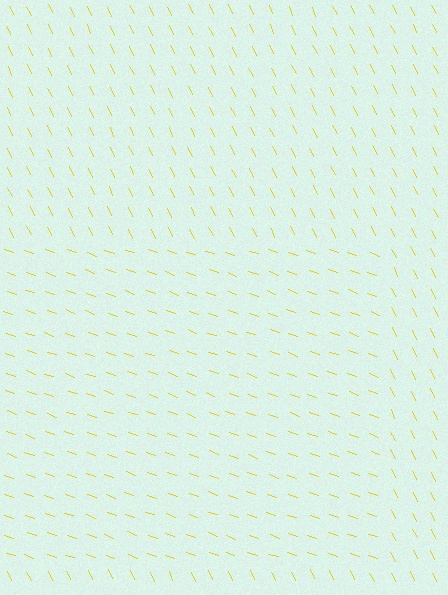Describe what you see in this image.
The image is filled with small yellow line segments. A rectangle region in the image has lines oriented differently from the surrounding lines, creating a visible texture boundary.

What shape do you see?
I see a rectangle.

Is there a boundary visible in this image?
Yes, there is a texture boundary formed by a change in line orientation.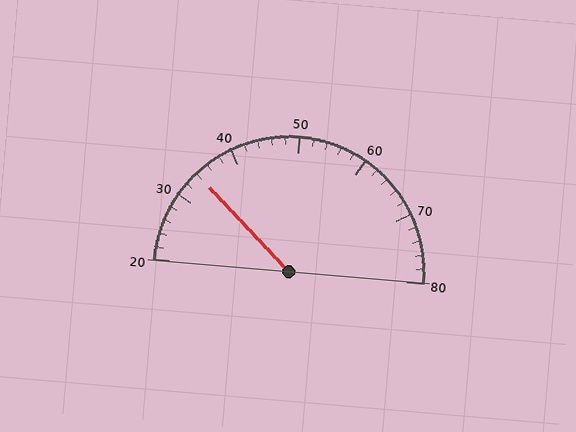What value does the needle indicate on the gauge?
The needle indicates approximately 34.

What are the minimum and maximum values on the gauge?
The gauge ranges from 20 to 80.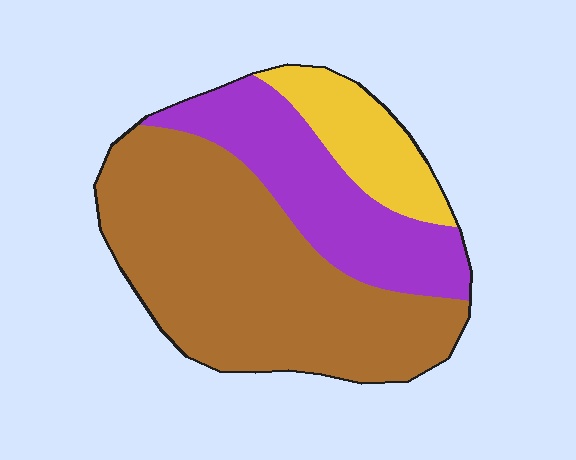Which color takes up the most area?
Brown, at roughly 60%.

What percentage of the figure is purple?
Purple takes up about one quarter (1/4) of the figure.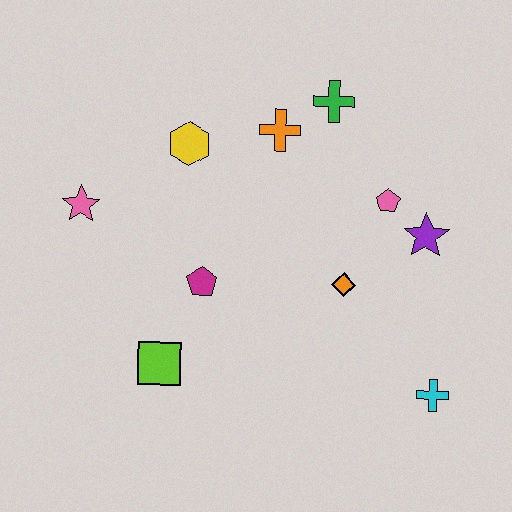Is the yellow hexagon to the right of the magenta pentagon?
No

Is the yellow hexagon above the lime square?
Yes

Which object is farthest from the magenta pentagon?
The cyan cross is farthest from the magenta pentagon.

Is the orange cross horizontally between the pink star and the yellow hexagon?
No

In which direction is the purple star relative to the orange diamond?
The purple star is to the right of the orange diamond.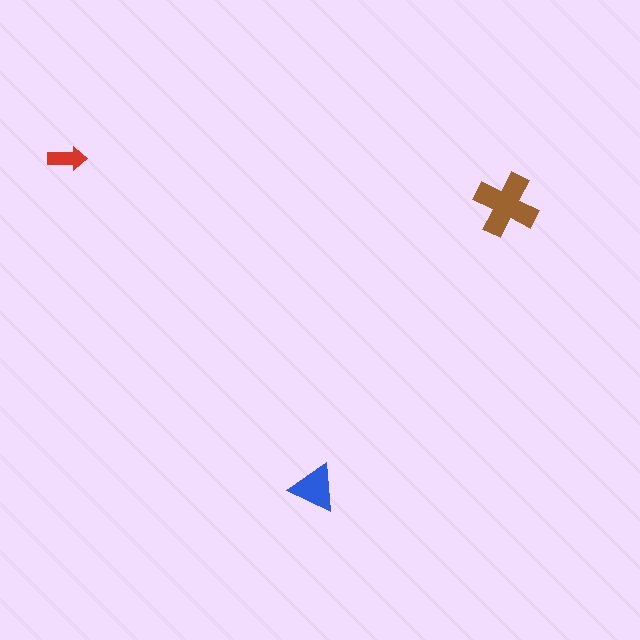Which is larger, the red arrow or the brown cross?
The brown cross.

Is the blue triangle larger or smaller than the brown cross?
Smaller.